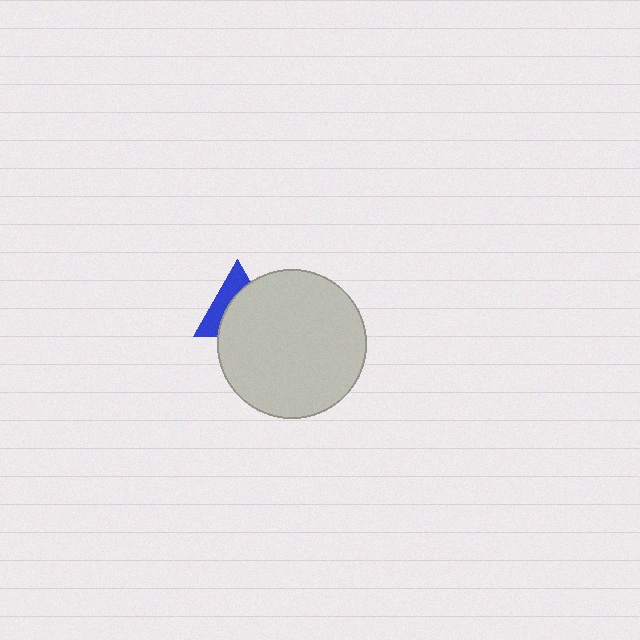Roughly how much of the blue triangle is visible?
A small part of it is visible (roughly 40%).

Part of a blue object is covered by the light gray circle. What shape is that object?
It is a triangle.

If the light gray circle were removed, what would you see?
You would see the complete blue triangle.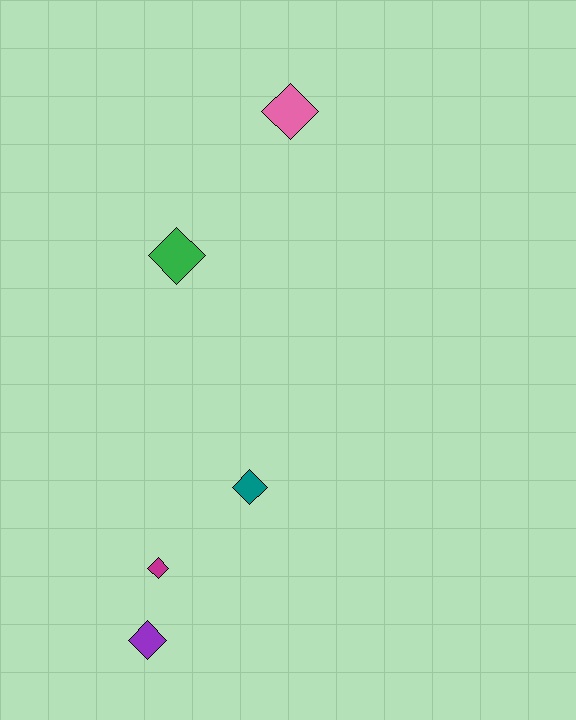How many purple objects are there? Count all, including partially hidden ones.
There is 1 purple object.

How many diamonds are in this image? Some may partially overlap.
There are 5 diamonds.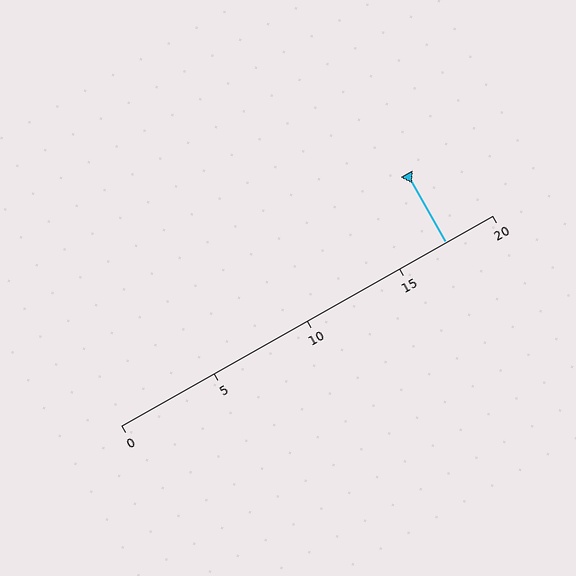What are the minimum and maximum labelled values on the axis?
The axis runs from 0 to 20.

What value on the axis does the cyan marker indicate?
The marker indicates approximately 17.5.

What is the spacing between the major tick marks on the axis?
The major ticks are spaced 5 apart.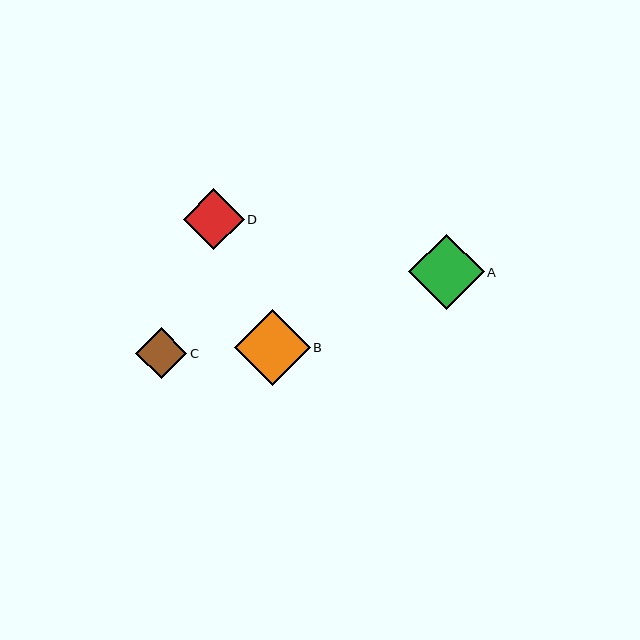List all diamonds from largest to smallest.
From largest to smallest: B, A, D, C.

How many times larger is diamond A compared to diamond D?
Diamond A is approximately 1.3 times the size of diamond D.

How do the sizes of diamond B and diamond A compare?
Diamond B and diamond A are approximately the same size.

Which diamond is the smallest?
Diamond C is the smallest with a size of approximately 51 pixels.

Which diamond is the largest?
Diamond B is the largest with a size of approximately 76 pixels.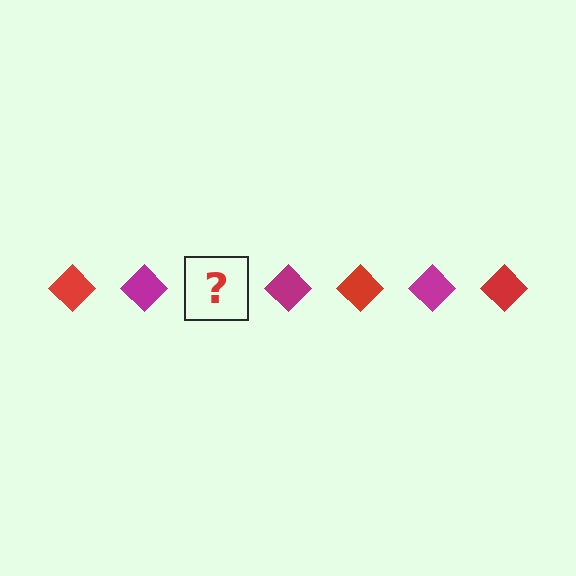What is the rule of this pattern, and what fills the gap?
The rule is that the pattern cycles through red, magenta diamonds. The gap should be filled with a red diamond.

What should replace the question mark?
The question mark should be replaced with a red diamond.